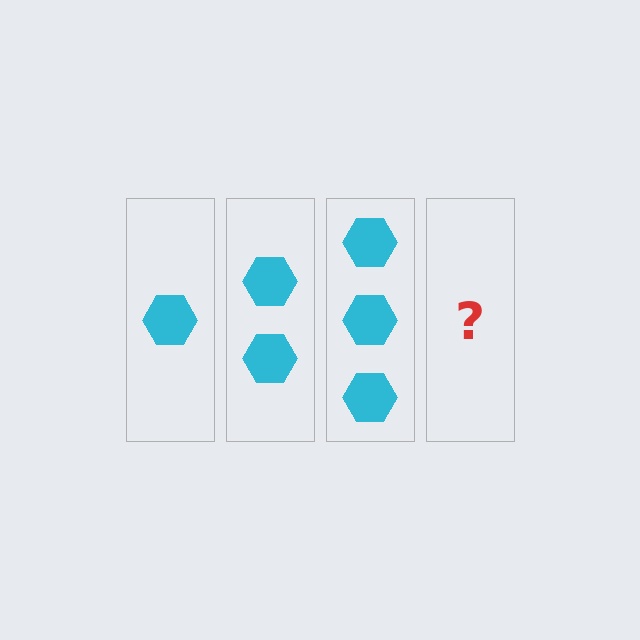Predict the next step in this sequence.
The next step is 4 hexagons.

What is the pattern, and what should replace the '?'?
The pattern is that each step adds one more hexagon. The '?' should be 4 hexagons.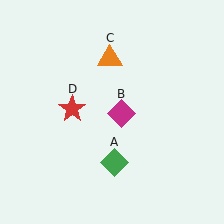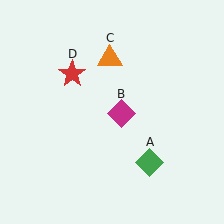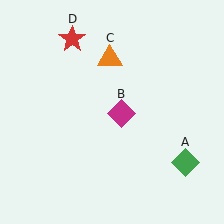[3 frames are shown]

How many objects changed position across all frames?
2 objects changed position: green diamond (object A), red star (object D).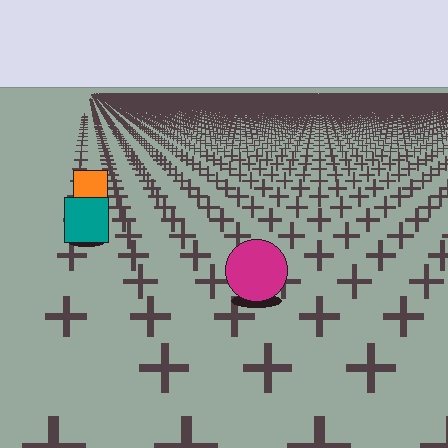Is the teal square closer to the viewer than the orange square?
Yes. The teal square is closer — you can tell from the texture gradient: the ground texture is coarser near it.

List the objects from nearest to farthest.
From nearest to farthest: the magenta circle, the teal square, the orange square.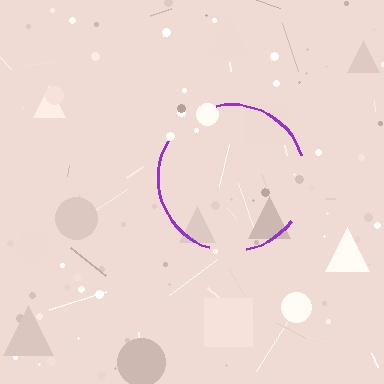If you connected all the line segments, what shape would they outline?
They would outline a circle.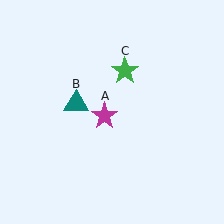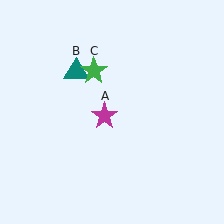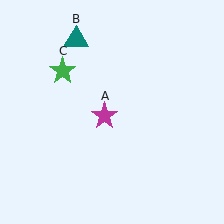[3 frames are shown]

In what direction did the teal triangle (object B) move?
The teal triangle (object B) moved up.